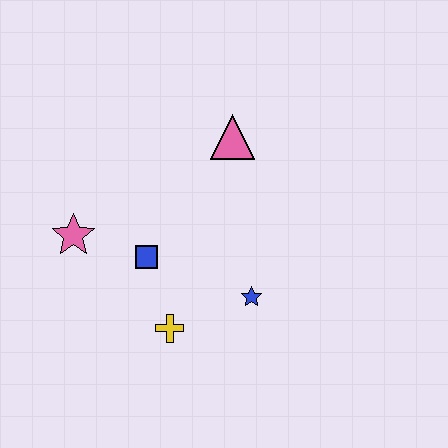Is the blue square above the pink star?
No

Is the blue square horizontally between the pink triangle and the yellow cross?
No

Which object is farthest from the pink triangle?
The yellow cross is farthest from the pink triangle.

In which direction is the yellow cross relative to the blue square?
The yellow cross is below the blue square.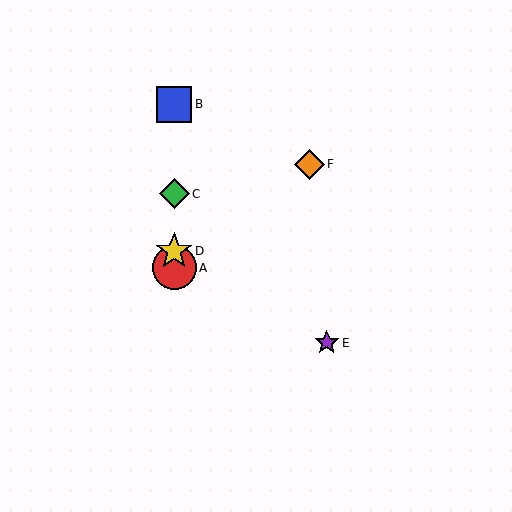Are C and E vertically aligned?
No, C is at x≈174 and E is at x≈327.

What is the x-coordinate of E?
Object E is at x≈327.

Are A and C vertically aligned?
Yes, both are at x≈174.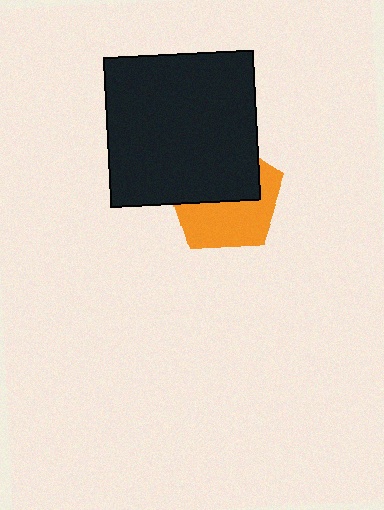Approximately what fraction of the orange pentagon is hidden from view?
Roughly 49% of the orange pentagon is hidden behind the black square.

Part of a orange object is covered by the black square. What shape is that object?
It is a pentagon.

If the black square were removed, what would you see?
You would see the complete orange pentagon.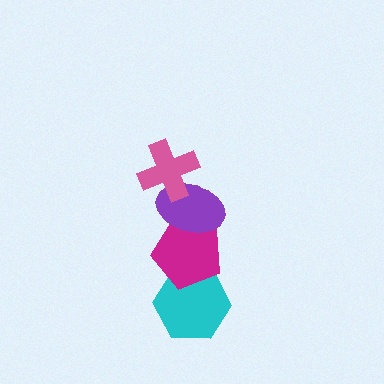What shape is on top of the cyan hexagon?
The magenta pentagon is on top of the cyan hexagon.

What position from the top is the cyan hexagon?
The cyan hexagon is 4th from the top.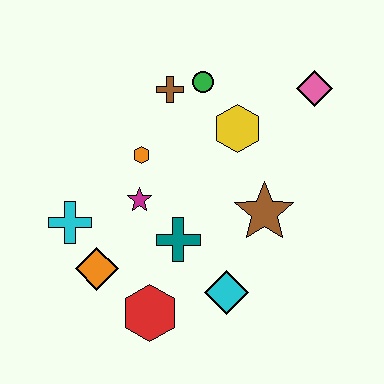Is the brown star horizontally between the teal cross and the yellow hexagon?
No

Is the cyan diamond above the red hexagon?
Yes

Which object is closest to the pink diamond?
The yellow hexagon is closest to the pink diamond.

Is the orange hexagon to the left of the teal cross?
Yes